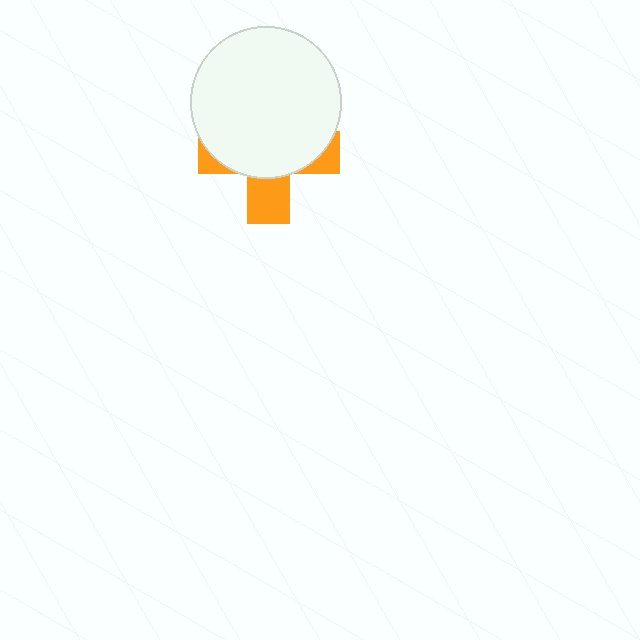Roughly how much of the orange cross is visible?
A small part of it is visible (roughly 32%).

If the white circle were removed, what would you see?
You would see the complete orange cross.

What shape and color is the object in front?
The object in front is a white circle.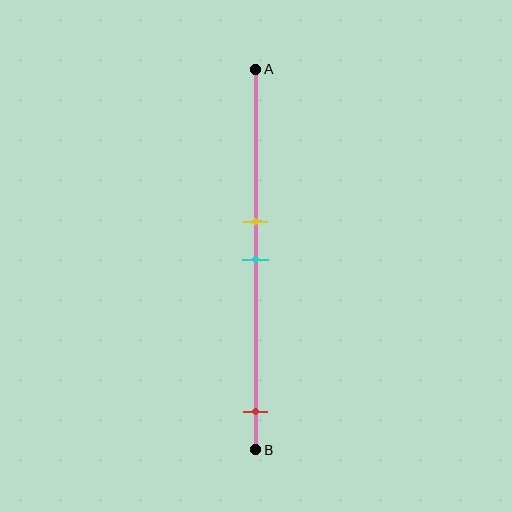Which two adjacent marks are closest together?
The yellow and cyan marks are the closest adjacent pair.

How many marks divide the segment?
There are 3 marks dividing the segment.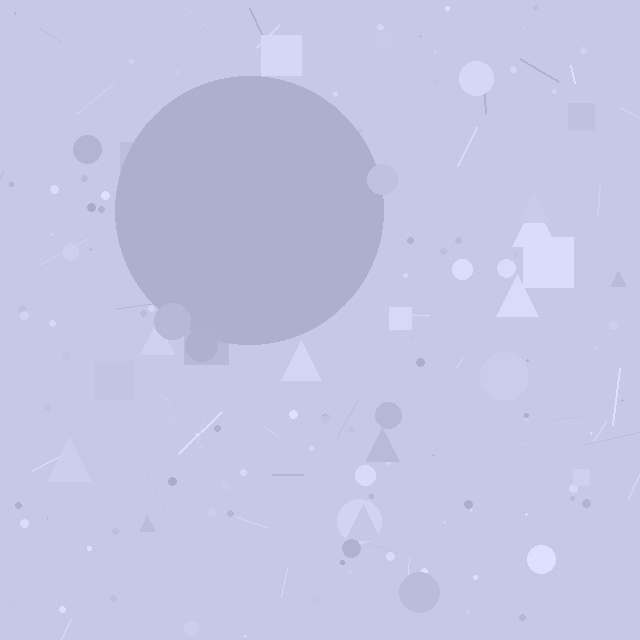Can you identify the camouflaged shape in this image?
The camouflaged shape is a circle.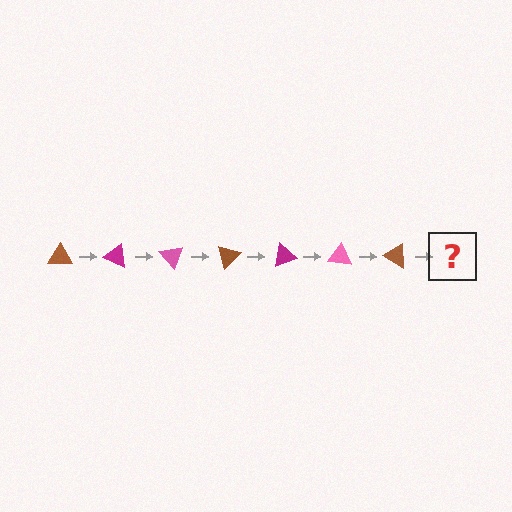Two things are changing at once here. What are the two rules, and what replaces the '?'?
The two rules are that it rotates 25 degrees each step and the color cycles through brown, magenta, and pink. The '?' should be a magenta triangle, rotated 175 degrees from the start.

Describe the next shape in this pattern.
It should be a magenta triangle, rotated 175 degrees from the start.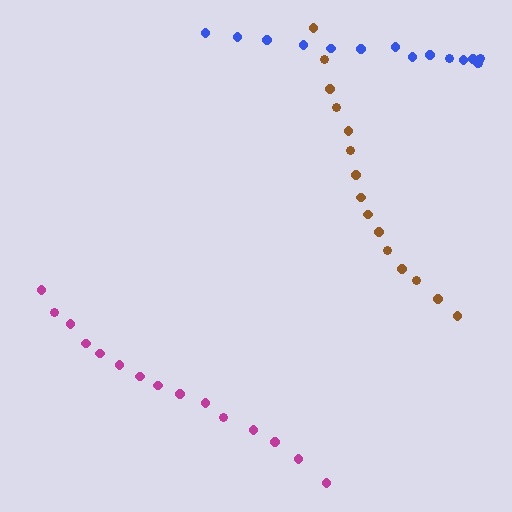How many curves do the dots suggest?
There are 3 distinct paths.